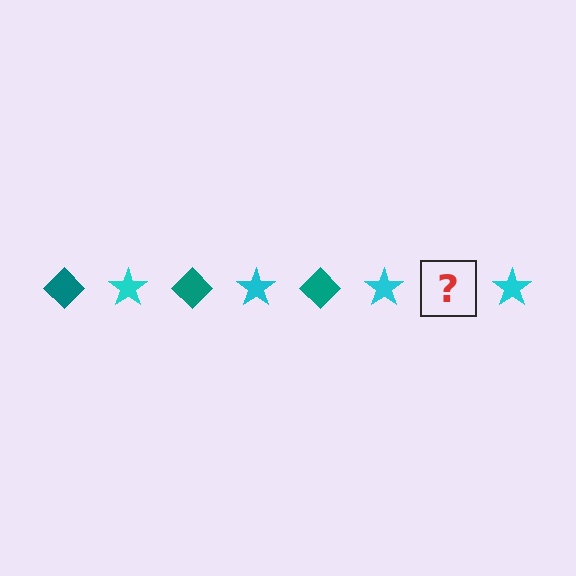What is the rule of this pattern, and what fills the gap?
The rule is that the pattern alternates between teal diamond and cyan star. The gap should be filled with a teal diamond.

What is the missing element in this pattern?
The missing element is a teal diamond.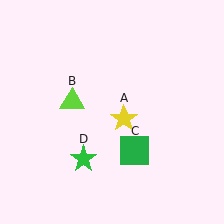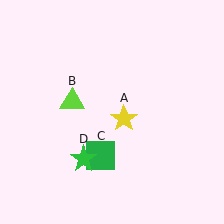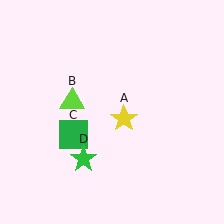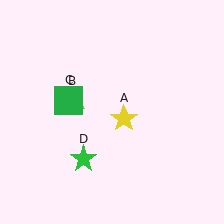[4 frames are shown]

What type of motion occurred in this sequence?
The green square (object C) rotated clockwise around the center of the scene.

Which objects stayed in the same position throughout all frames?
Yellow star (object A) and lime triangle (object B) and green star (object D) remained stationary.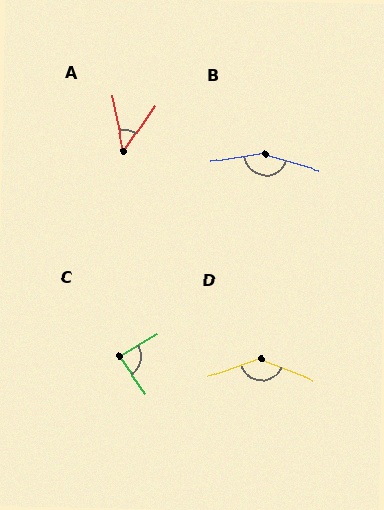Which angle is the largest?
B, at approximately 155 degrees.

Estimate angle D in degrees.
Approximately 140 degrees.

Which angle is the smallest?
A, at approximately 46 degrees.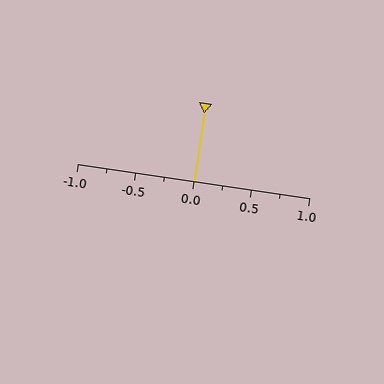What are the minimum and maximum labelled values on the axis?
The axis runs from -1.0 to 1.0.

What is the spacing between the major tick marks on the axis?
The major ticks are spaced 0.5 apart.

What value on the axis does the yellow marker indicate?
The marker indicates approximately 0.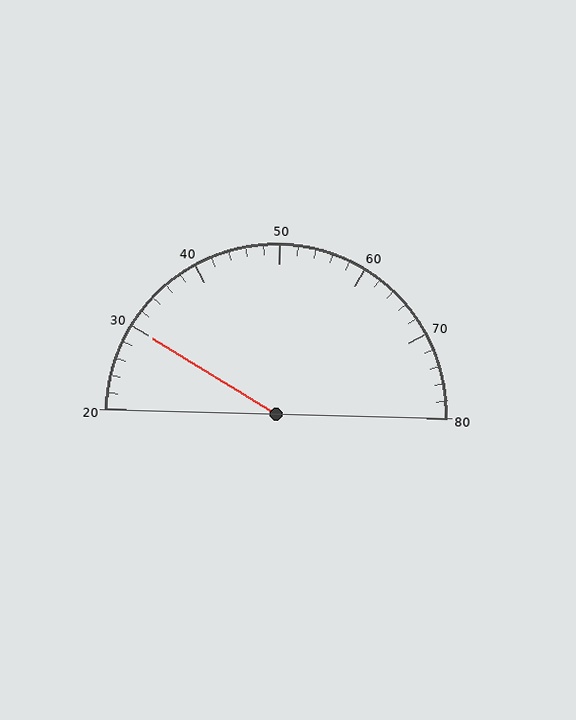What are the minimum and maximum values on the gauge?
The gauge ranges from 20 to 80.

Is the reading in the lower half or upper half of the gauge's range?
The reading is in the lower half of the range (20 to 80).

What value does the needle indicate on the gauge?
The needle indicates approximately 30.